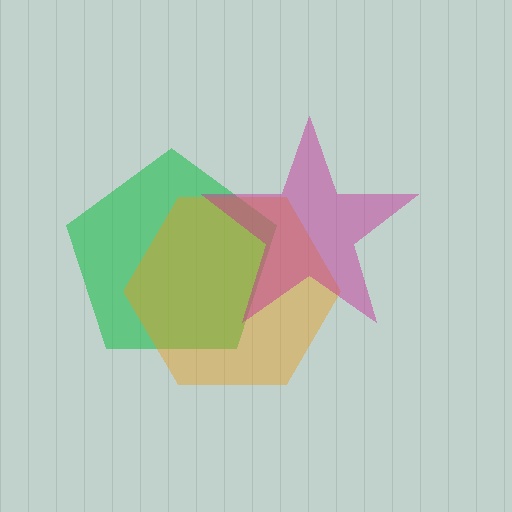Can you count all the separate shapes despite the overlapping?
Yes, there are 3 separate shapes.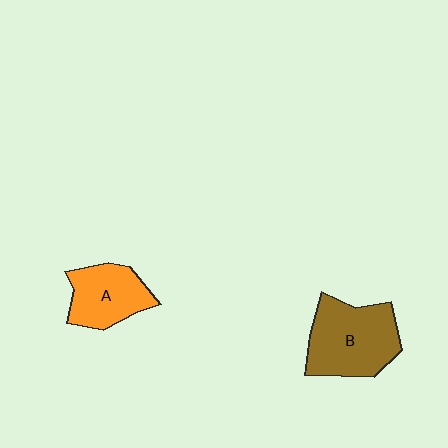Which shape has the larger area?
Shape B (brown).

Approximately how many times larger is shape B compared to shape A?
Approximately 1.4 times.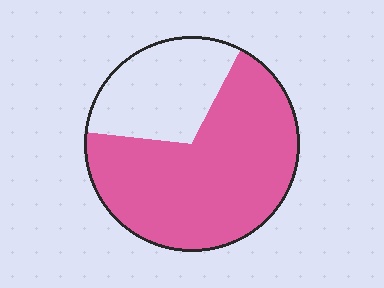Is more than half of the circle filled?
Yes.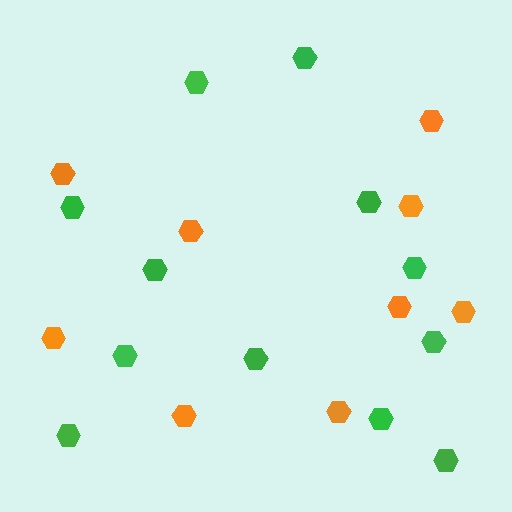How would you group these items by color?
There are 2 groups: one group of orange hexagons (9) and one group of green hexagons (12).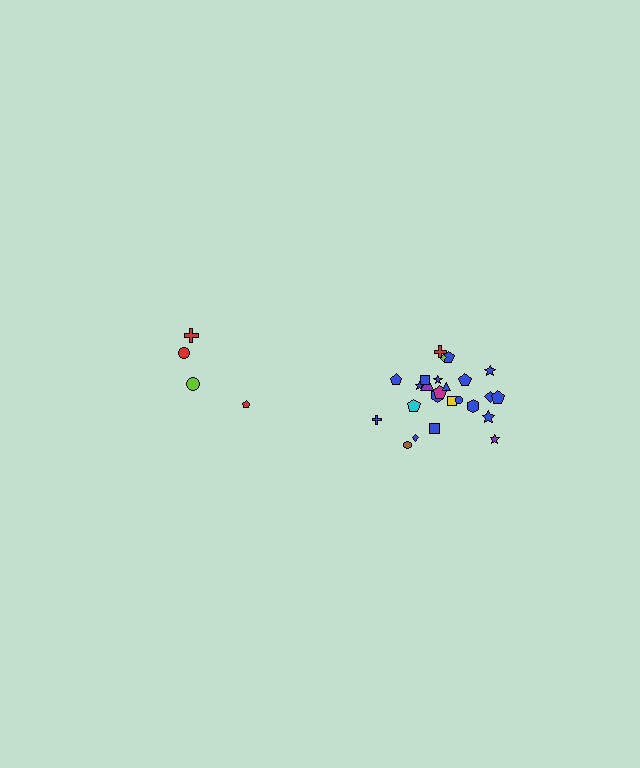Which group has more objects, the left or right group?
The right group.